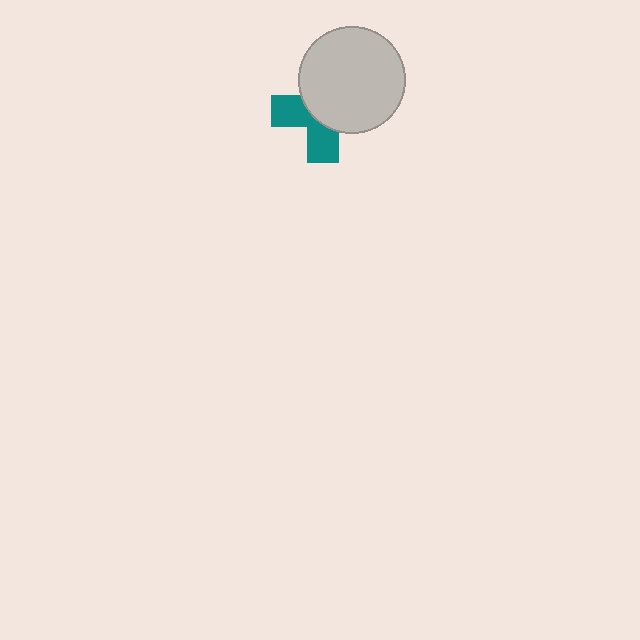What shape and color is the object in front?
The object in front is a light gray circle.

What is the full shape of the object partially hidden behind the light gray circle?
The partially hidden object is a teal cross.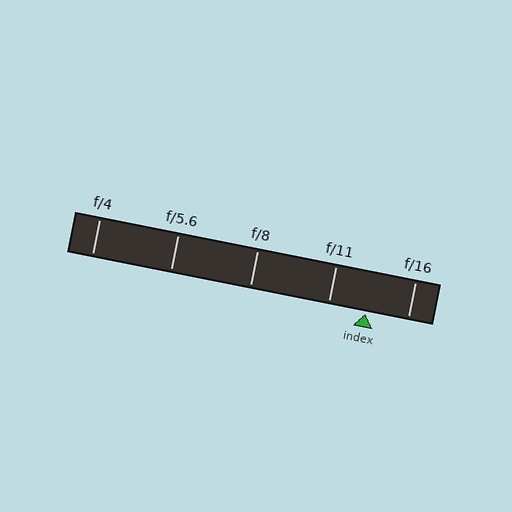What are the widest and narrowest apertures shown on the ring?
The widest aperture shown is f/4 and the narrowest is f/16.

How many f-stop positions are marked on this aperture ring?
There are 5 f-stop positions marked.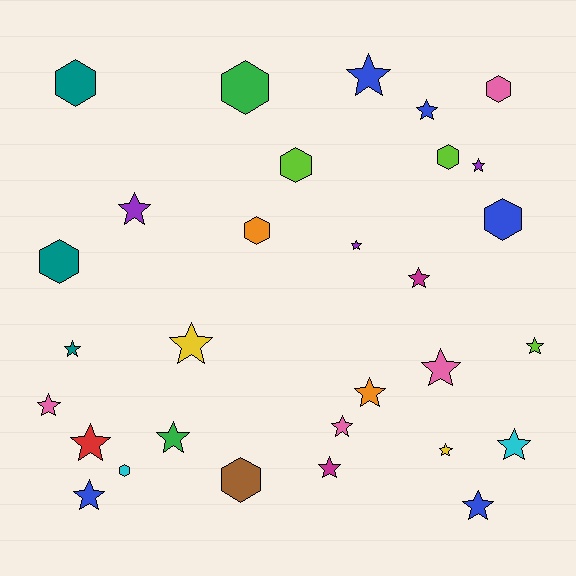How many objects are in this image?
There are 30 objects.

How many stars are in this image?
There are 20 stars.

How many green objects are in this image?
There are 2 green objects.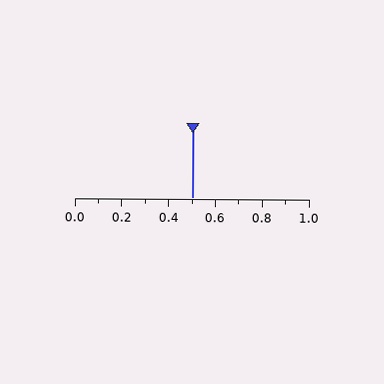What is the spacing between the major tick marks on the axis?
The major ticks are spaced 0.2 apart.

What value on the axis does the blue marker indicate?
The marker indicates approximately 0.5.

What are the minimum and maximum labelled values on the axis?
The axis runs from 0.0 to 1.0.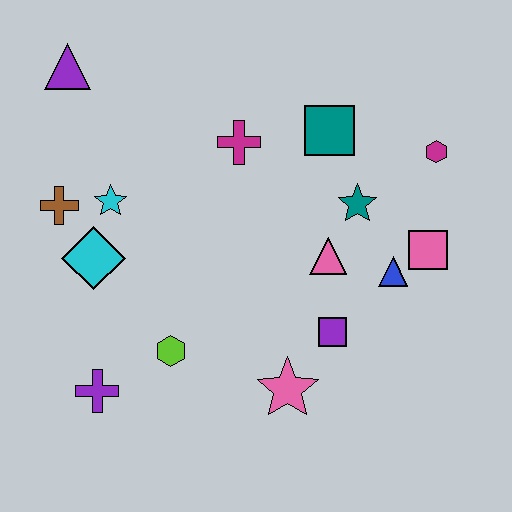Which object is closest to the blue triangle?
The pink square is closest to the blue triangle.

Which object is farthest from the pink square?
The purple triangle is farthest from the pink square.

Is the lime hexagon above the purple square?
No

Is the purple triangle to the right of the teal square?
No